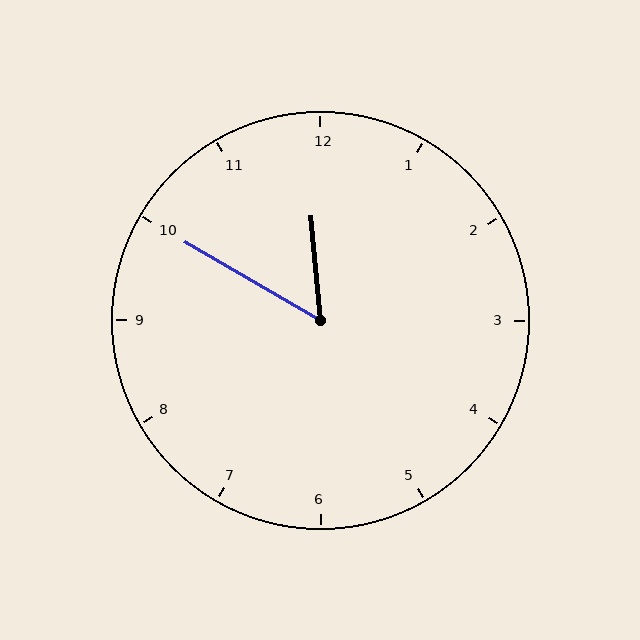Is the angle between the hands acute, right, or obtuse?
It is acute.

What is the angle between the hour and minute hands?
Approximately 55 degrees.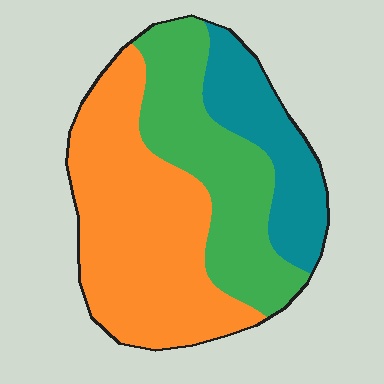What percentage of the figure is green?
Green takes up between a sixth and a third of the figure.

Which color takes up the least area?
Teal, at roughly 20%.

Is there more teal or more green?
Green.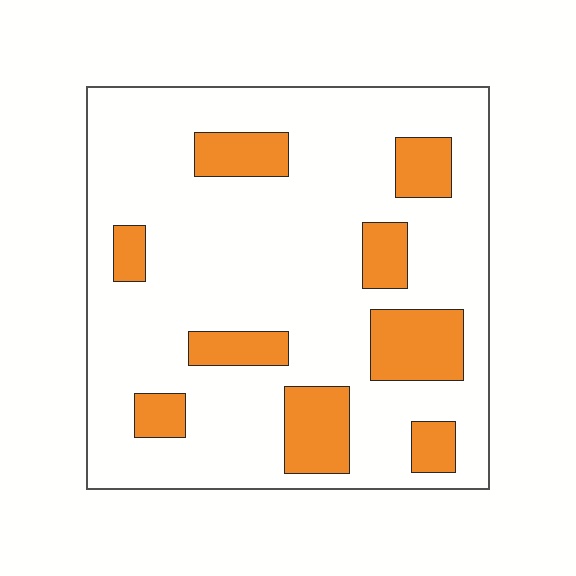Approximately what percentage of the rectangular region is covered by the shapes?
Approximately 20%.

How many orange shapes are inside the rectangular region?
9.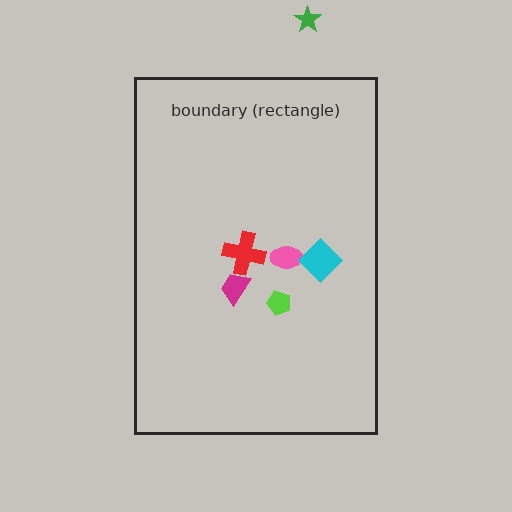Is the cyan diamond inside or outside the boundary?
Inside.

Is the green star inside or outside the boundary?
Outside.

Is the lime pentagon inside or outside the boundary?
Inside.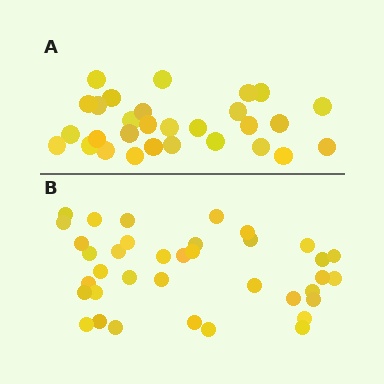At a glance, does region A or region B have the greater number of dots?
Region B (the bottom region) has more dots.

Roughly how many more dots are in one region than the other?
Region B has roughly 8 or so more dots than region A.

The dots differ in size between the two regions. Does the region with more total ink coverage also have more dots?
No. Region A has more total ink coverage because its dots are larger, but region B actually contains more individual dots. Total area can be misleading — the number of items is what matters here.